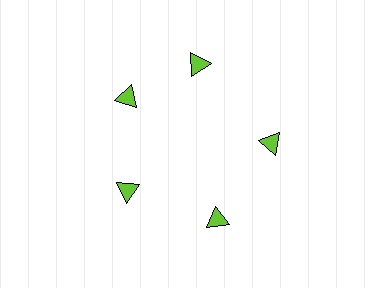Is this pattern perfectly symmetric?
No. The 5 lime triangles are arranged in a ring, but one element near the 1 o'clock position is rotated out of alignment along the ring, breaking the 5-fold rotational symmetry.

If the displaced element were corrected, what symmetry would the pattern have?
It would have 5-fold rotational symmetry — the pattern would map onto itself every 72 degrees.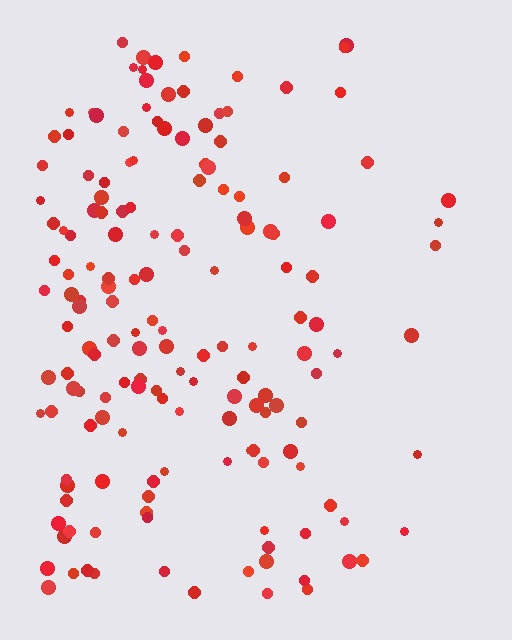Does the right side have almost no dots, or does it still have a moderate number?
Still a moderate number, just noticeably fewer than the left.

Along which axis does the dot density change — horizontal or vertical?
Horizontal.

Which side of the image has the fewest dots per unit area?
The right.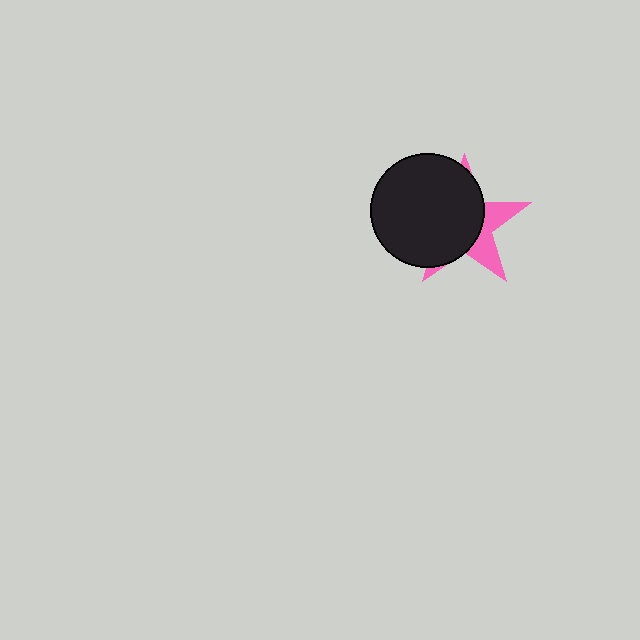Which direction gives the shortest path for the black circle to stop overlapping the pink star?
Moving left gives the shortest separation.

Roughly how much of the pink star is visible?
A small part of it is visible (roughly 33%).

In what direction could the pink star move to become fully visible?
The pink star could move right. That would shift it out from behind the black circle entirely.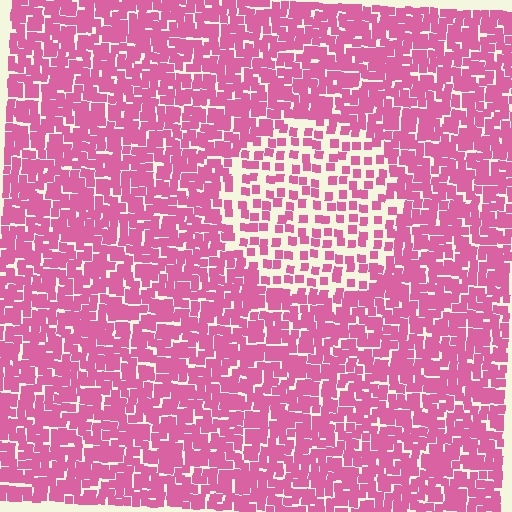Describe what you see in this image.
The image contains small pink elements arranged at two different densities. A circle-shaped region is visible where the elements are less densely packed than the surrounding area.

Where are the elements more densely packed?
The elements are more densely packed outside the circle boundary.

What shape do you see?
I see a circle.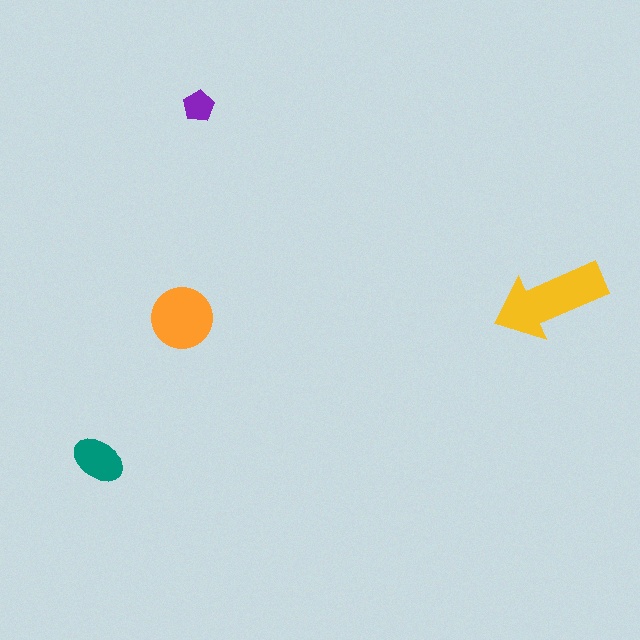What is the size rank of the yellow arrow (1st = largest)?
1st.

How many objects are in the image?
There are 4 objects in the image.